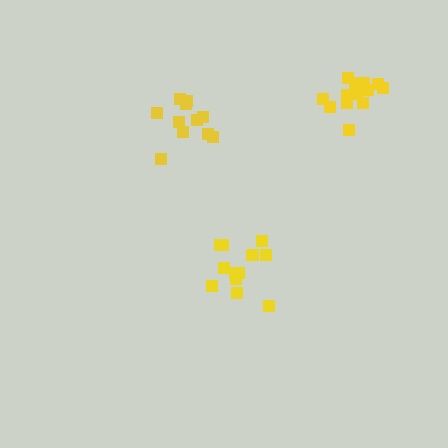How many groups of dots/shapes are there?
There are 3 groups.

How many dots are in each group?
Group 1: 12 dots, Group 2: 13 dots, Group 3: 11 dots (36 total).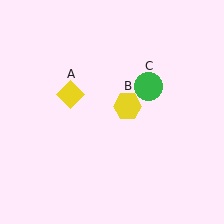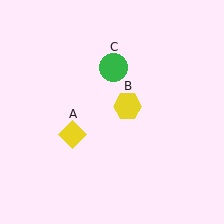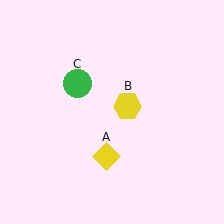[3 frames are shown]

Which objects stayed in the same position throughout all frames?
Yellow hexagon (object B) remained stationary.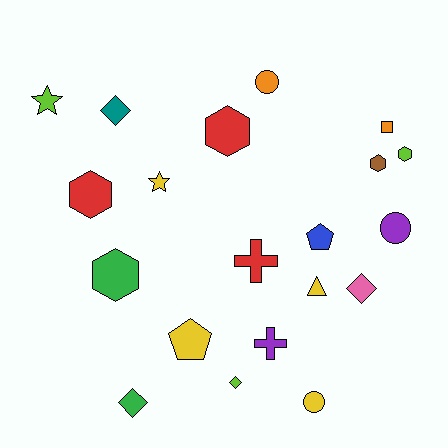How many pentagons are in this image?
There are 2 pentagons.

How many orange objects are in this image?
There are 2 orange objects.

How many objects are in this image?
There are 20 objects.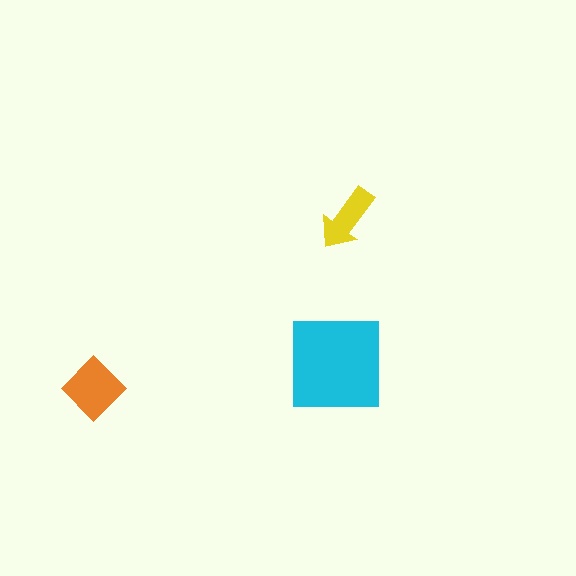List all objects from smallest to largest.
The yellow arrow, the orange diamond, the cyan square.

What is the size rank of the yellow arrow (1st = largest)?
3rd.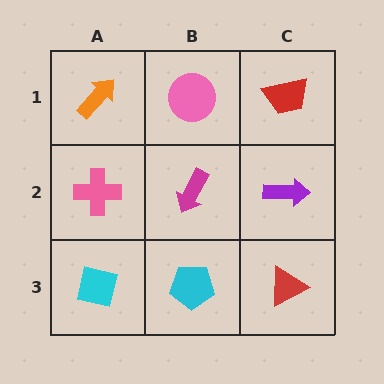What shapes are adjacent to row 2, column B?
A pink circle (row 1, column B), a cyan pentagon (row 3, column B), a pink cross (row 2, column A), a purple arrow (row 2, column C).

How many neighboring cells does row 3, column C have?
2.